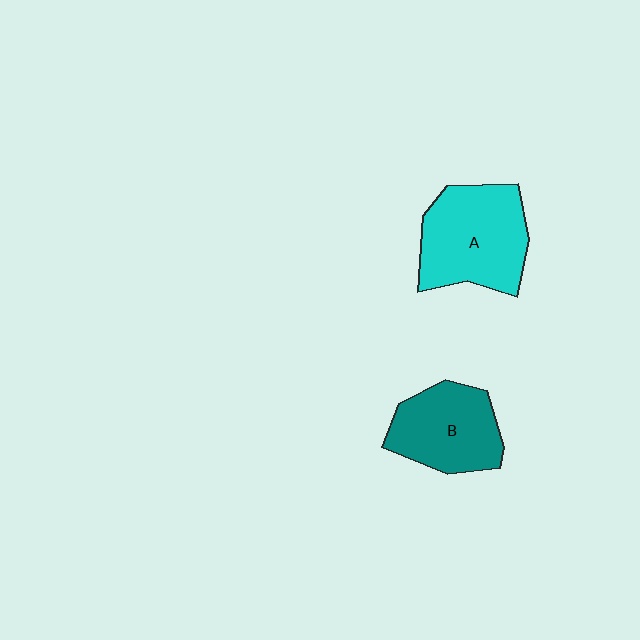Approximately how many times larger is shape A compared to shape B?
Approximately 1.2 times.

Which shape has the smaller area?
Shape B (teal).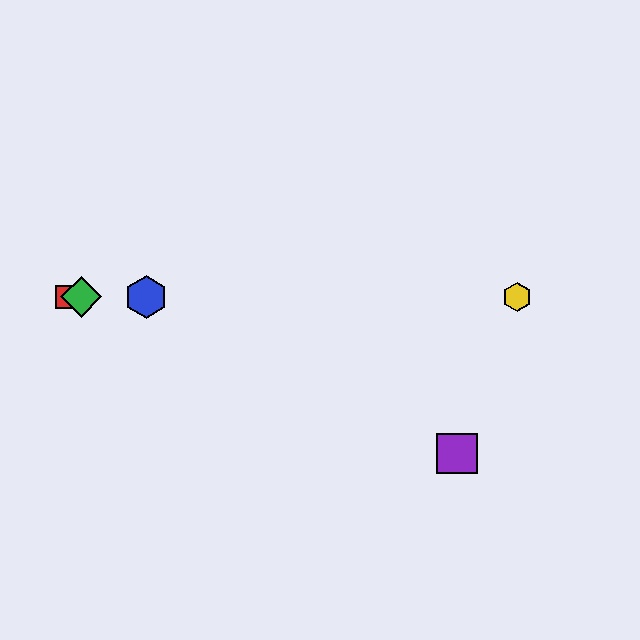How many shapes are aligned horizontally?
4 shapes (the red square, the blue hexagon, the green diamond, the yellow hexagon) are aligned horizontally.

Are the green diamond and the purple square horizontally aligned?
No, the green diamond is at y≈297 and the purple square is at y≈453.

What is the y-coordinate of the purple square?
The purple square is at y≈453.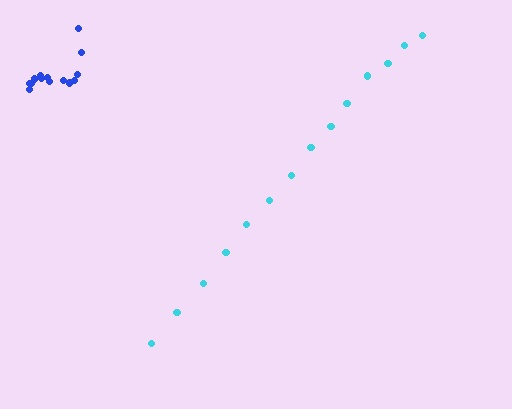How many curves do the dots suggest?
There are 2 distinct paths.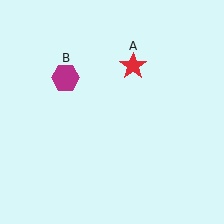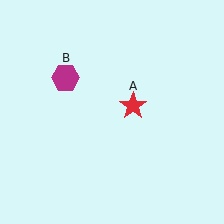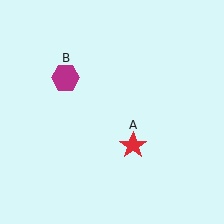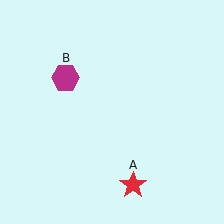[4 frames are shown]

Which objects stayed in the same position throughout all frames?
Magenta hexagon (object B) remained stationary.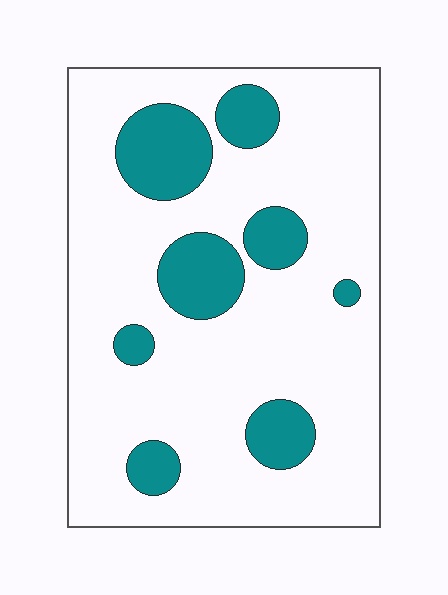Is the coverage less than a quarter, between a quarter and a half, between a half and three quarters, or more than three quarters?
Less than a quarter.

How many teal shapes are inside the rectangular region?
8.